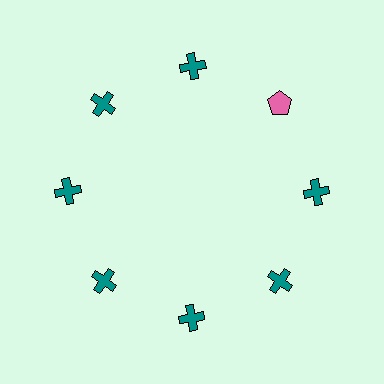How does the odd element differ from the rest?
It differs in both color (pink instead of teal) and shape (pentagon instead of cross).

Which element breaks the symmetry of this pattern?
The pink pentagon at roughly the 2 o'clock position breaks the symmetry. All other shapes are teal crosses.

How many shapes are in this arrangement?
There are 8 shapes arranged in a ring pattern.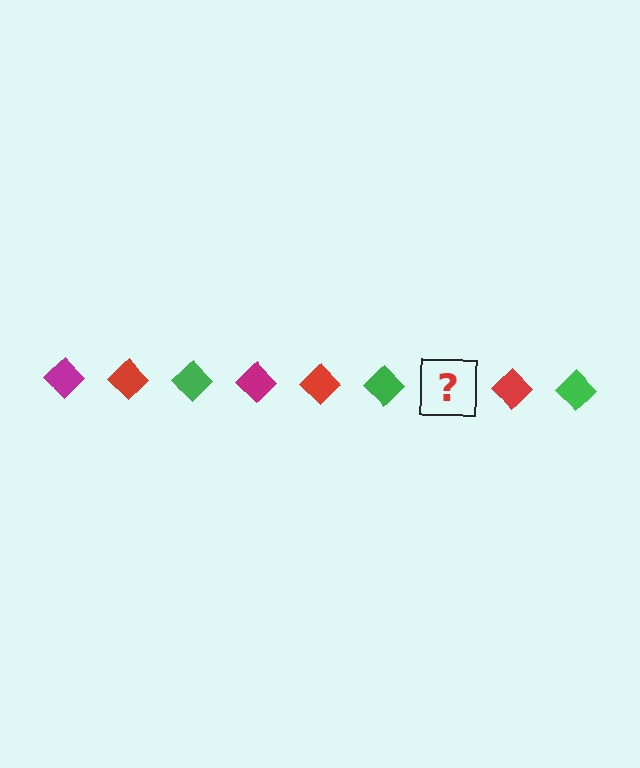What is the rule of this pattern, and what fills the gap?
The rule is that the pattern cycles through magenta, red, green diamonds. The gap should be filled with a magenta diamond.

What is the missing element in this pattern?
The missing element is a magenta diamond.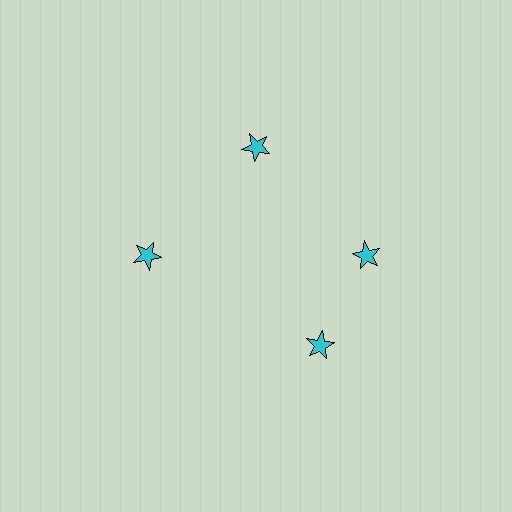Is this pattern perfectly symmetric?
No. The 4 cyan stars are arranged in a ring, but one element near the 6 o'clock position is rotated out of alignment along the ring, breaking the 4-fold rotational symmetry.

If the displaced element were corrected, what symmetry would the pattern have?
It would have 4-fold rotational symmetry — the pattern would map onto itself every 90 degrees.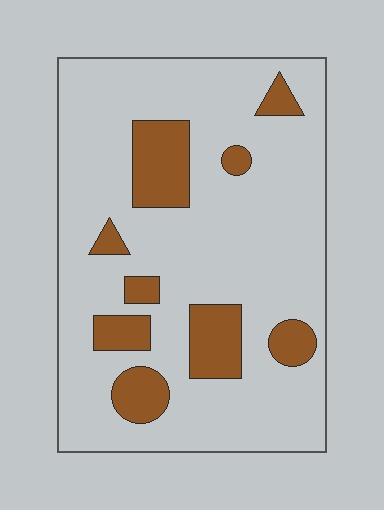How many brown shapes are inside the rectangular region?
9.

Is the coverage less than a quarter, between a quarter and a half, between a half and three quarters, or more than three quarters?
Less than a quarter.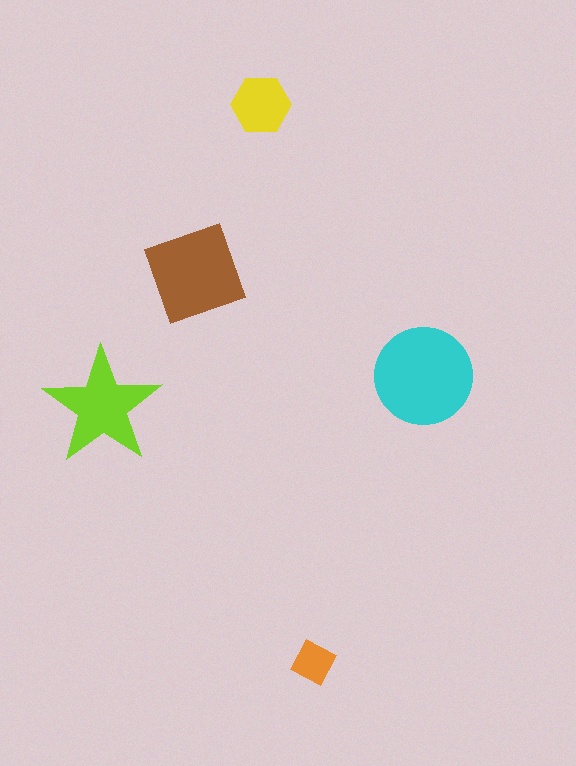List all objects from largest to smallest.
The cyan circle, the brown square, the lime star, the yellow hexagon, the orange diamond.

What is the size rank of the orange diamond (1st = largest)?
5th.